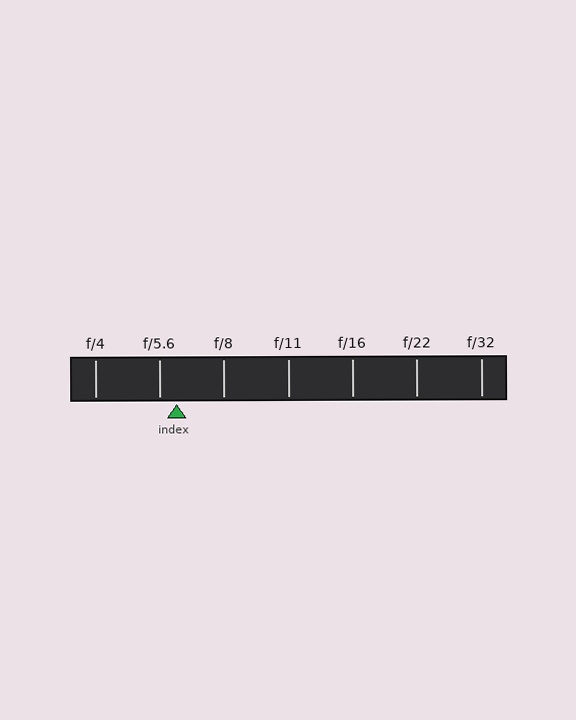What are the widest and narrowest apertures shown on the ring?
The widest aperture shown is f/4 and the narrowest is f/32.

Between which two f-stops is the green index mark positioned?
The index mark is between f/5.6 and f/8.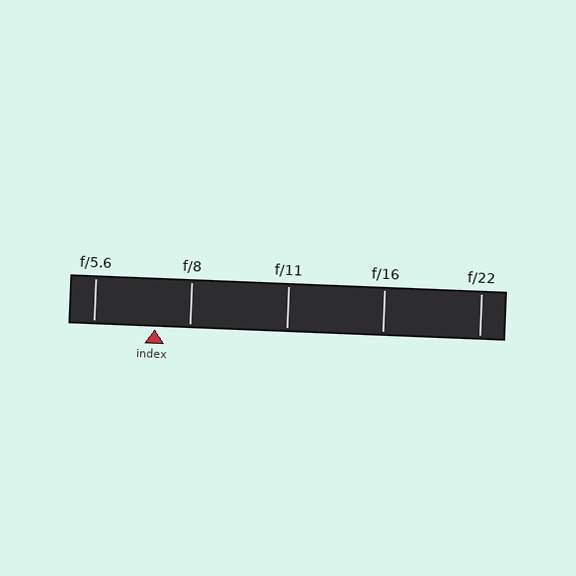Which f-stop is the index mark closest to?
The index mark is closest to f/8.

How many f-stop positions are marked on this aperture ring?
There are 5 f-stop positions marked.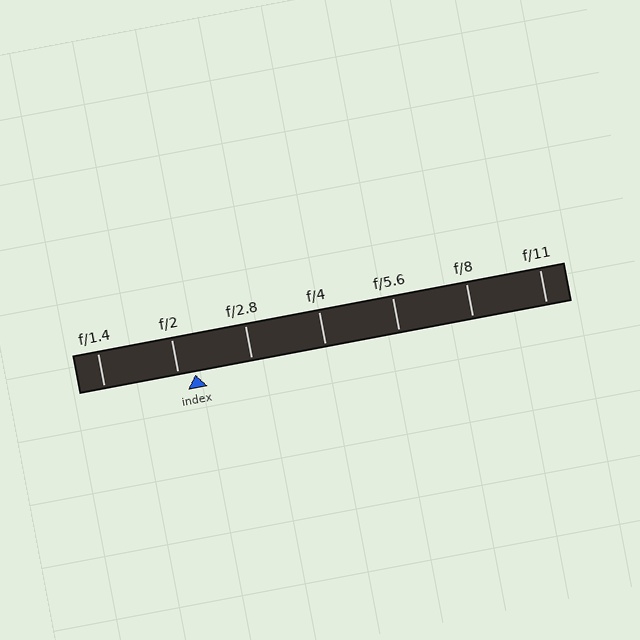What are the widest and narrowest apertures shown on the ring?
The widest aperture shown is f/1.4 and the narrowest is f/11.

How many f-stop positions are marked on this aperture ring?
There are 7 f-stop positions marked.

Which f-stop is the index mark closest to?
The index mark is closest to f/2.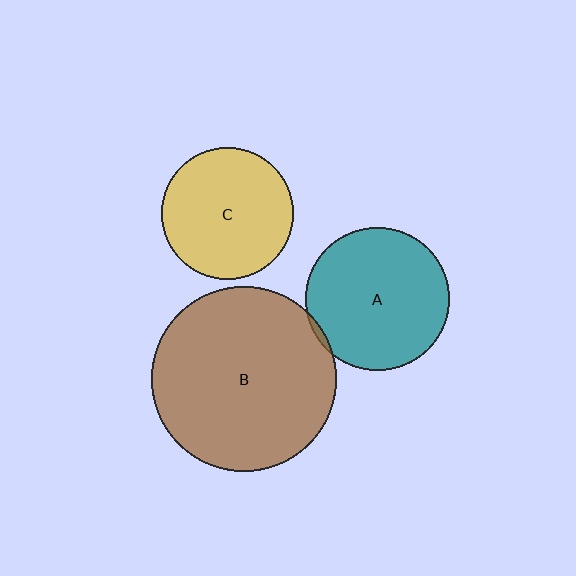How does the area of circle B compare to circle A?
Approximately 1.7 times.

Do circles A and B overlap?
Yes.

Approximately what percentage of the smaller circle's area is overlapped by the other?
Approximately 5%.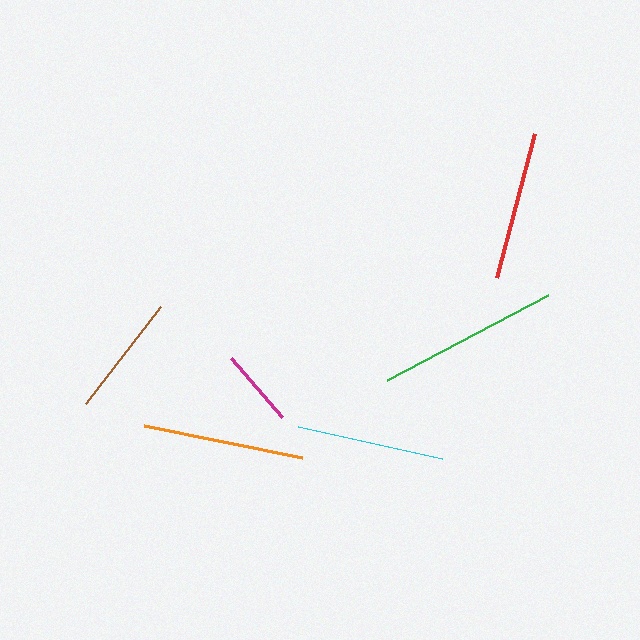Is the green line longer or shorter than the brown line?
The green line is longer than the brown line.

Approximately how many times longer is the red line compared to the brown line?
The red line is approximately 1.2 times the length of the brown line.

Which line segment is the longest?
The green line is the longest at approximately 182 pixels.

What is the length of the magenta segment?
The magenta segment is approximately 78 pixels long.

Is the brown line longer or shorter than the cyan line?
The cyan line is longer than the brown line.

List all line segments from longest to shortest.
From longest to shortest: green, orange, red, cyan, brown, magenta.